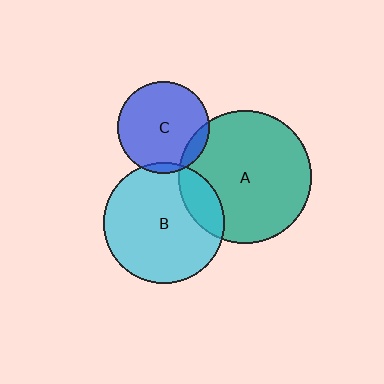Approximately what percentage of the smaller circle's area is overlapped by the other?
Approximately 10%.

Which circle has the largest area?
Circle A (teal).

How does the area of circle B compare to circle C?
Approximately 1.7 times.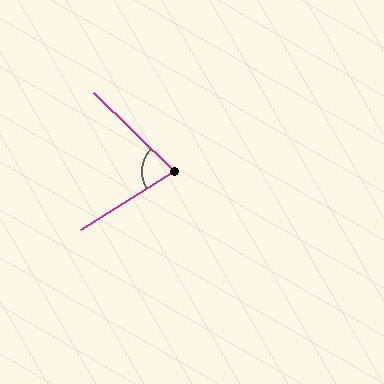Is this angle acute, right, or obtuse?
It is acute.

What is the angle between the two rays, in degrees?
Approximately 76 degrees.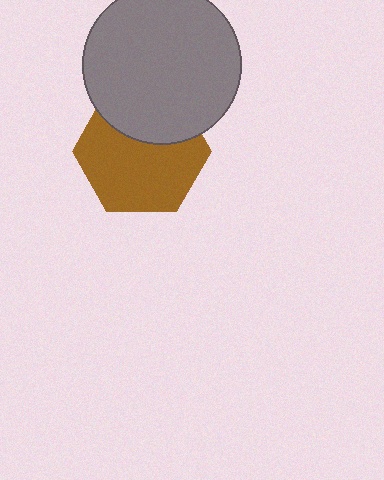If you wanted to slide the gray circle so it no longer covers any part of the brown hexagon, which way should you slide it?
Slide it up — that is the most direct way to separate the two shapes.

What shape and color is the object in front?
The object in front is a gray circle.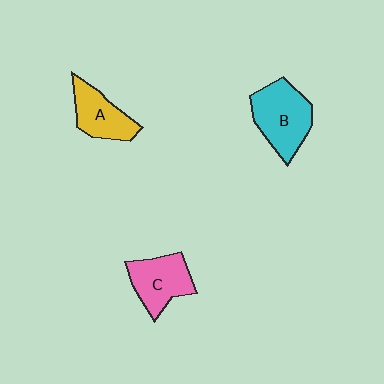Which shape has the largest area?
Shape B (cyan).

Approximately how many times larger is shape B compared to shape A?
Approximately 1.4 times.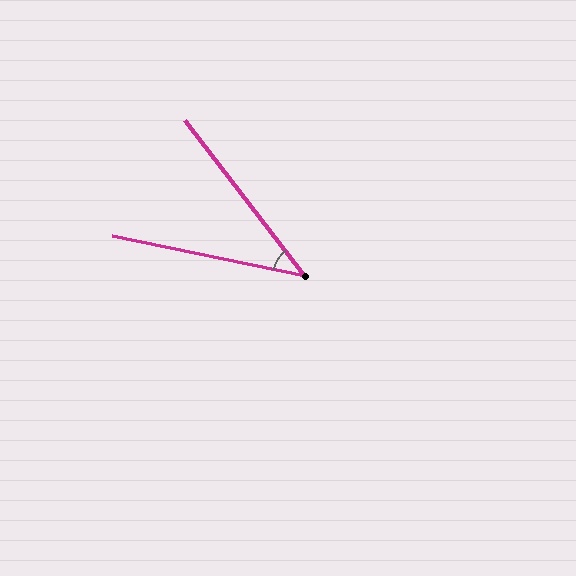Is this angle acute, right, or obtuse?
It is acute.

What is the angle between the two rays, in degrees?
Approximately 41 degrees.